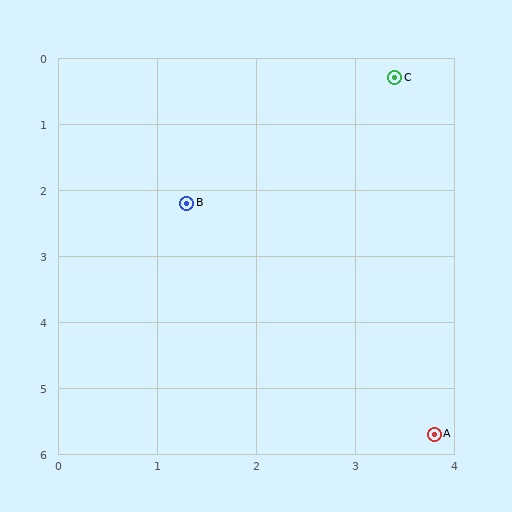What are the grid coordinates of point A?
Point A is at approximately (3.8, 5.7).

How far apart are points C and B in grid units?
Points C and B are about 2.8 grid units apart.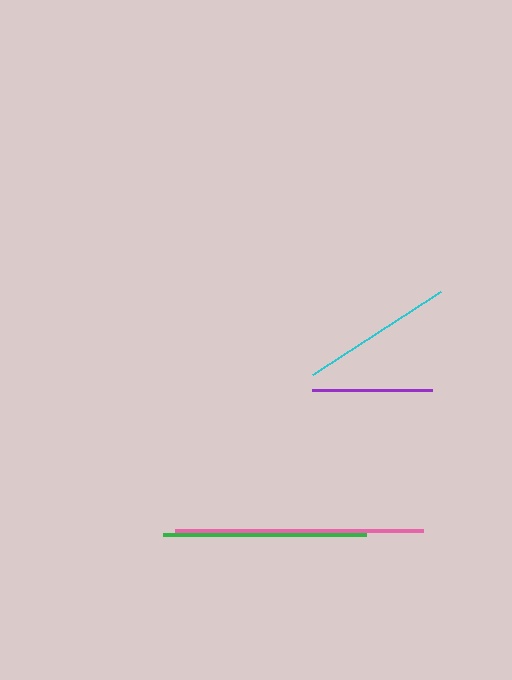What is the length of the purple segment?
The purple segment is approximately 120 pixels long.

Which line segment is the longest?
The pink line is the longest at approximately 247 pixels.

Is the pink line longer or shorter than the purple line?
The pink line is longer than the purple line.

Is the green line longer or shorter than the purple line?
The green line is longer than the purple line.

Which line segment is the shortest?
The purple line is the shortest at approximately 120 pixels.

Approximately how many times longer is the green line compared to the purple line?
The green line is approximately 1.7 times the length of the purple line.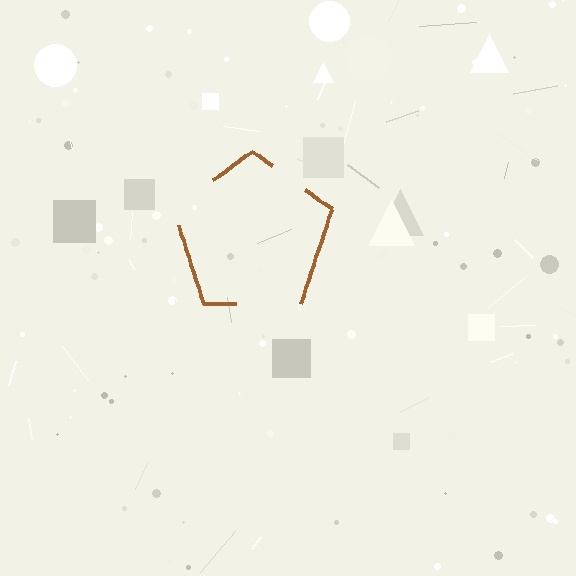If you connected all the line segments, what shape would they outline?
They would outline a pentagon.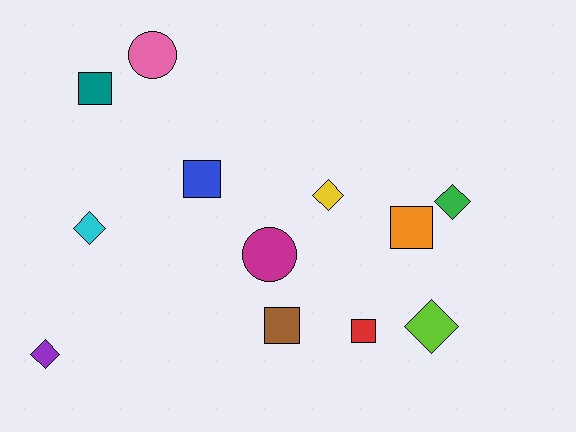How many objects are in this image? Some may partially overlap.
There are 12 objects.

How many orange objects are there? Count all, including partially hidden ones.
There is 1 orange object.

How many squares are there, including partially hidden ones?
There are 5 squares.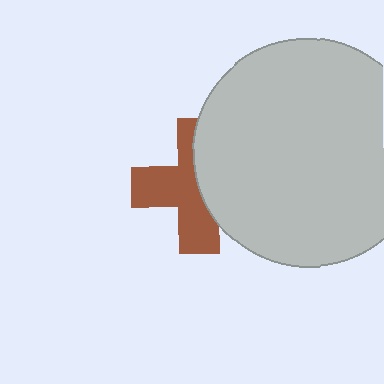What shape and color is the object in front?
The object in front is a light gray circle.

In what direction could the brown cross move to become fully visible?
The brown cross could move left. That would shift it out from behind the light gray circle entirely.